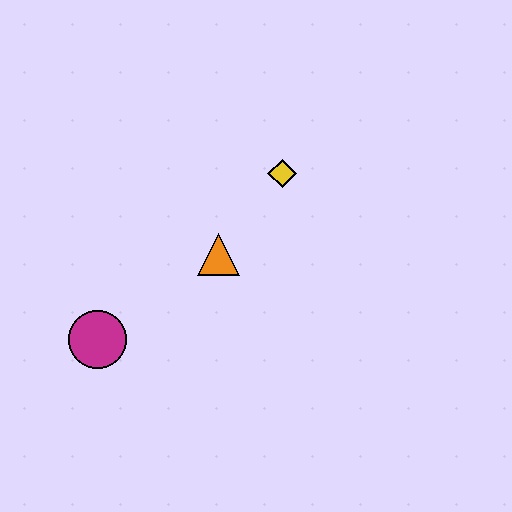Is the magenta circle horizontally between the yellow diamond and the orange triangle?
No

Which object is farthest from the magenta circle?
The yellow diamond is farthest from the magenta circle.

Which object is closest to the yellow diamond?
The orange triangle is closest to the yellow diamond.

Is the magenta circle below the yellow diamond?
Yes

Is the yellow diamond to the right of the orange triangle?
Yes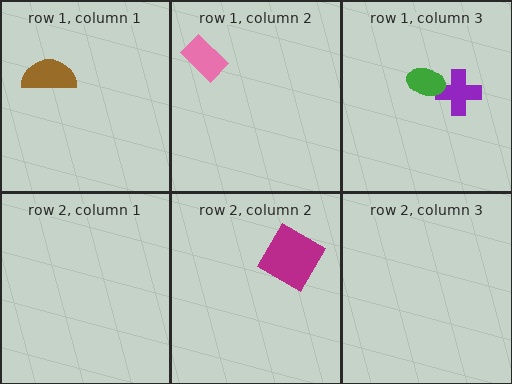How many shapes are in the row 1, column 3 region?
2.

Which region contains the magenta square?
The row 2, column 2 region.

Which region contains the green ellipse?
The row 1, column 3 region.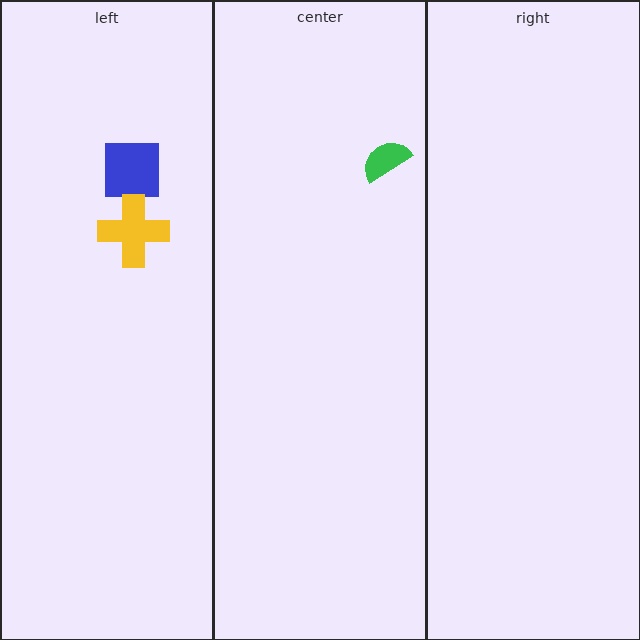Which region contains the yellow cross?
The left region.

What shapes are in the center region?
The green semicircle.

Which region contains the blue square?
The left region.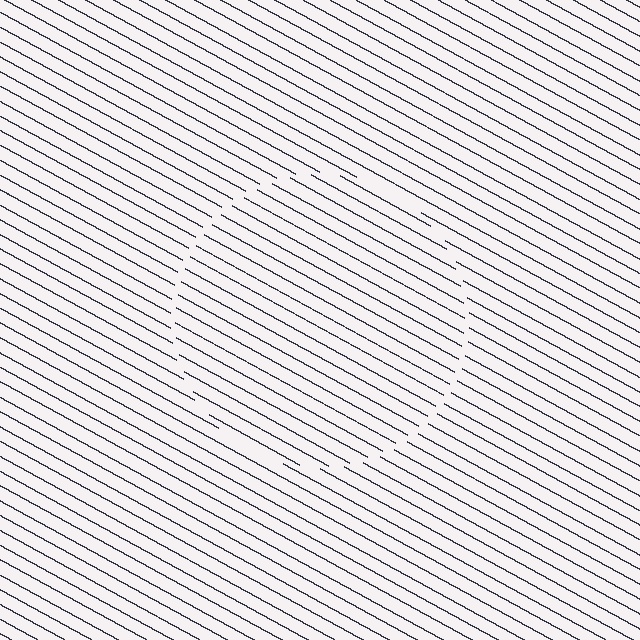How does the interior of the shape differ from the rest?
The interior of the shape contains the same grating, shifted by half a period — the contour is defined by the phase discontinuity where line-ends from the inner and outer gratings abut.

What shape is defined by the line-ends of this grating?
An illusory circle. The interior of the shape contains the same grating, shifted by half a period — the contour is defined by the phase discontinuity where line-ends from the inner and outer gratings abut.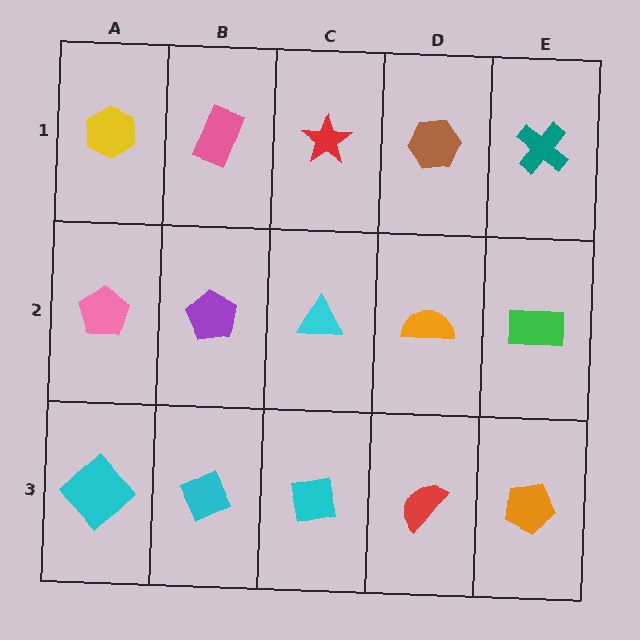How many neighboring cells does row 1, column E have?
2.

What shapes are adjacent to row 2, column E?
A teal cross (row 1, column E), an orange pentagon (row 3, column E), an orange semicircle (row 2, column D).